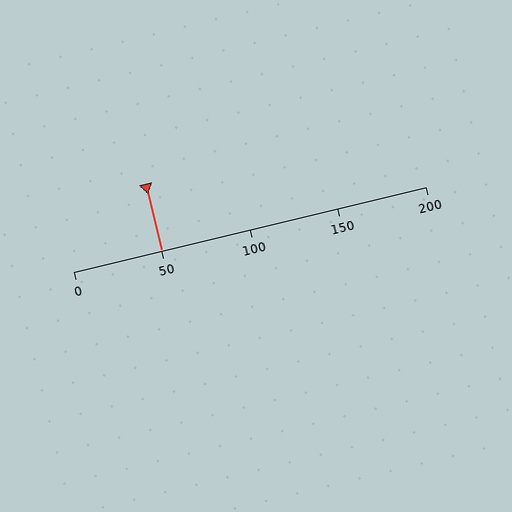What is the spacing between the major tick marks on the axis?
The major ticks are spaced 50 apart.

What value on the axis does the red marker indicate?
The marker indicates approximately 50.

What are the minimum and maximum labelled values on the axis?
The axis runs from 0 to 200.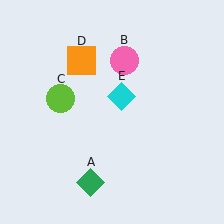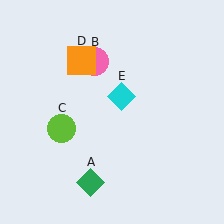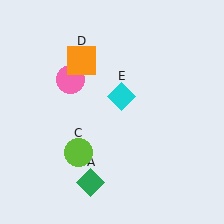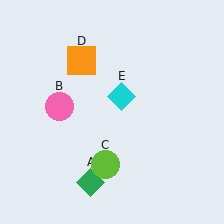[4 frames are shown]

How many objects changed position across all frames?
2 objects changed position: pink circle (object B), lime circle (object C).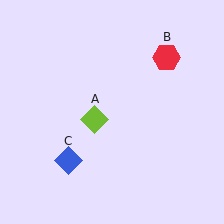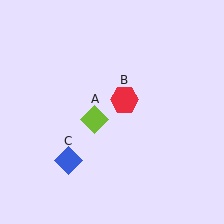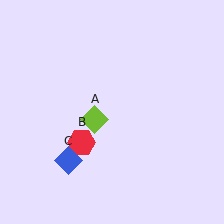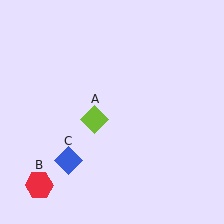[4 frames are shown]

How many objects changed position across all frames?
1 object changed position: red hexagon (object B).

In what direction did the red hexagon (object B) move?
The red hexagon (object B) moved down and to the left.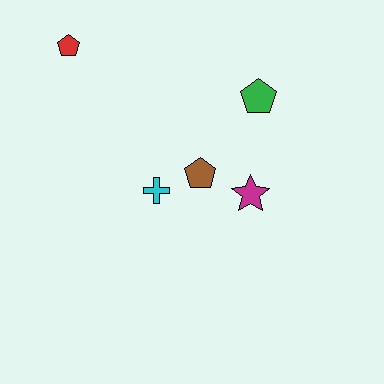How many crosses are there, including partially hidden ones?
There is 1 cross.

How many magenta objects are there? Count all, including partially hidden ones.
There is 1 magenta object.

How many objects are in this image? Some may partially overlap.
There are 5 objects.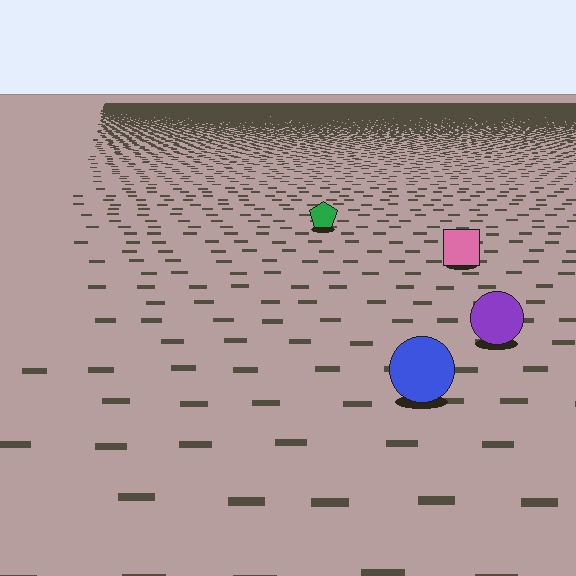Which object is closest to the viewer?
The blue circle is closest. The texture marks near it are larger and more spread out.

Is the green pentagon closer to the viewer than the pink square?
No. The pink square is closer — you can tell from the texture gradient: the ground texture is coarser near it.